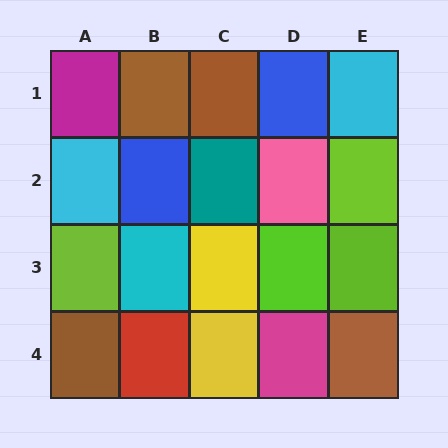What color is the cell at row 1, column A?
Magenta.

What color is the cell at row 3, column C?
Yellow.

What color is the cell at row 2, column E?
Lime.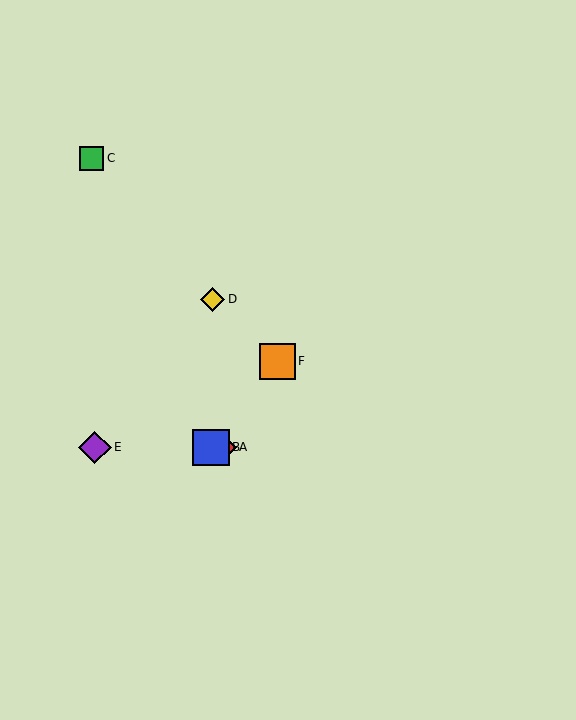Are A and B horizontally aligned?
Yes, both are at y≈447.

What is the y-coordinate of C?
Object C is at y≈159.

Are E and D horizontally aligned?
No, E is at y≈447 and D is at y≈299.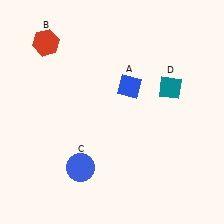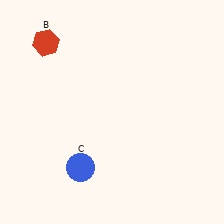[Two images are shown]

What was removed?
The blue diamond (A), the teal diamond (D) were removed in Image 2.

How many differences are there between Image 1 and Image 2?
There are 2 differences between the two images.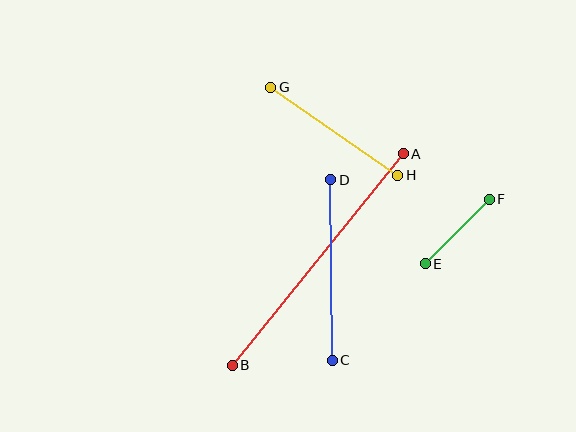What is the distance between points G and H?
The distance is approximately 155 pixels.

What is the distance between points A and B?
The distance is approximately 272 pixels.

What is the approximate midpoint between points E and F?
The midpoint is at approximately (457, 231) pixels.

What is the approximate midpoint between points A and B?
The midpoint is at approximately (318, 259) pixels.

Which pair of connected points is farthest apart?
Points A and B are farthest apart.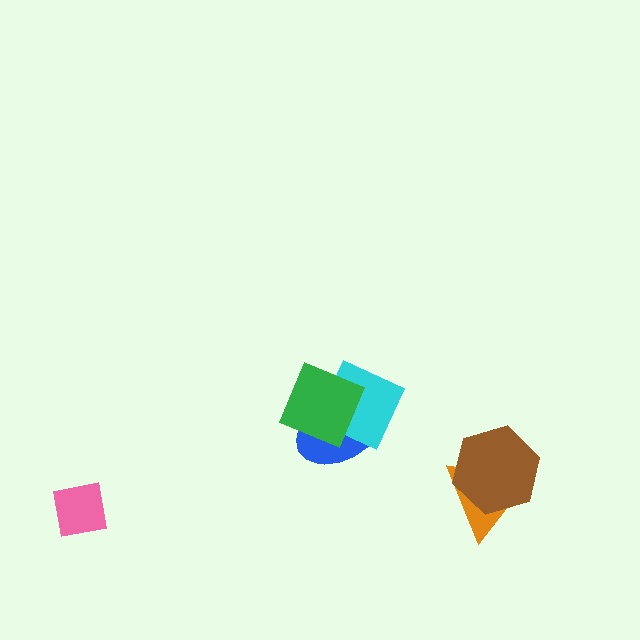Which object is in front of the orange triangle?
The brown hexagon is in front of the orange triangle.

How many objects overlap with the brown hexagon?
1 object overlaps with the brown hexagon.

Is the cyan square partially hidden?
Yes, it is partially covered by another shape.